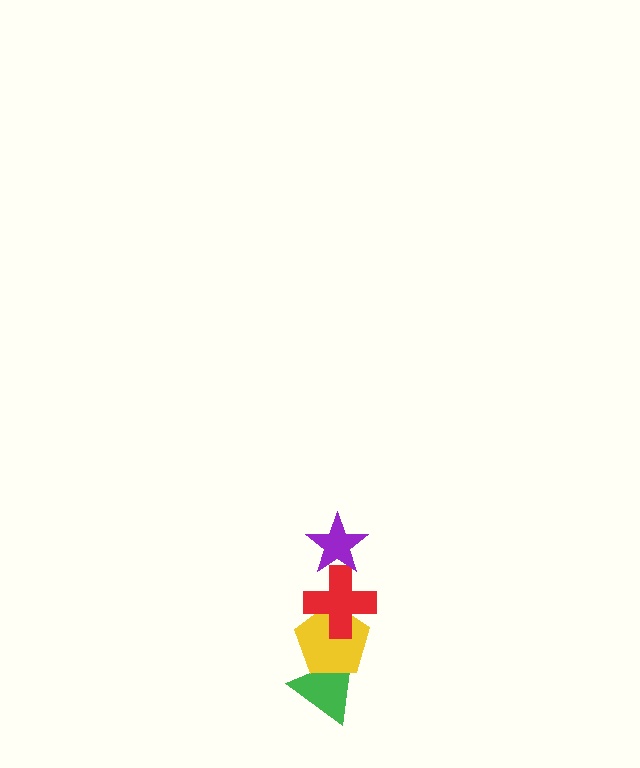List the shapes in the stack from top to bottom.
From top to bottom: the purple star, the red cross, the yellow pentagon, the green triangle.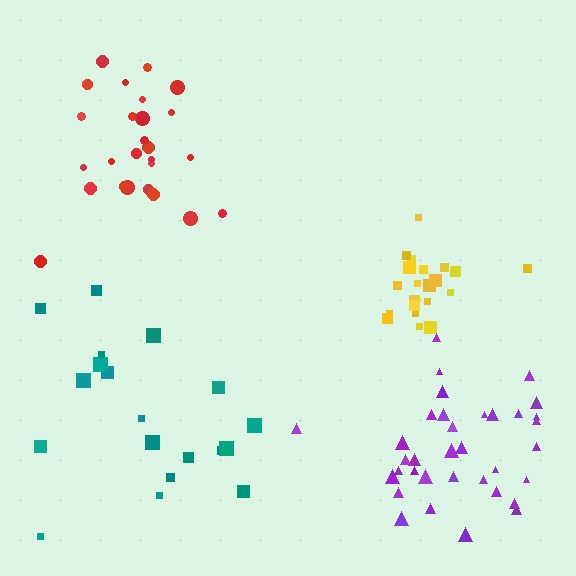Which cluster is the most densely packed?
Yellow.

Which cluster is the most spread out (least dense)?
Teal.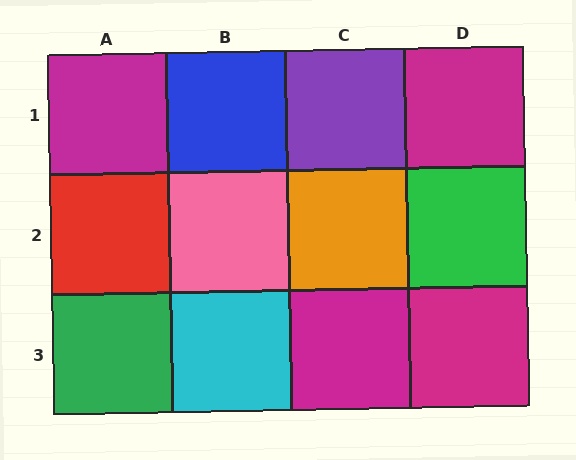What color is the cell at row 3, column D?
Magenta.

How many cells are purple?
1 cell is purple.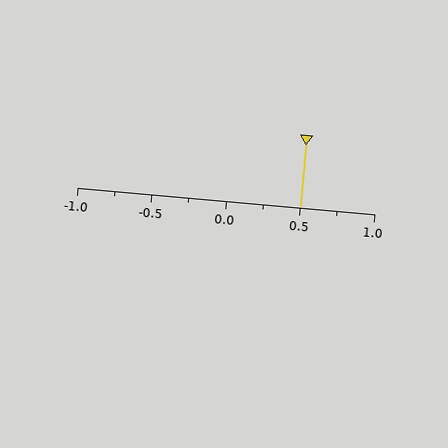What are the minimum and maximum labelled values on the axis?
The axis runs from -1.0 to 1.0.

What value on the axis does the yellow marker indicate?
The marker indicates approximately 0.5.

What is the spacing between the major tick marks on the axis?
The major ticks are spaced 0.5 apart.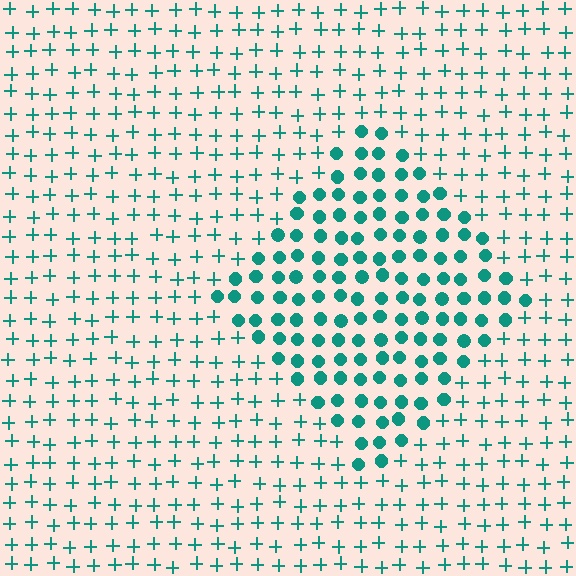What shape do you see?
I see a diamond.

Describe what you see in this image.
The image is filled with small teal elements arranged in a uniform grid. A diamond-shaped region contains circles, while the surrounding area contains plus signs. The boundary is defined purely by the change in element shape.